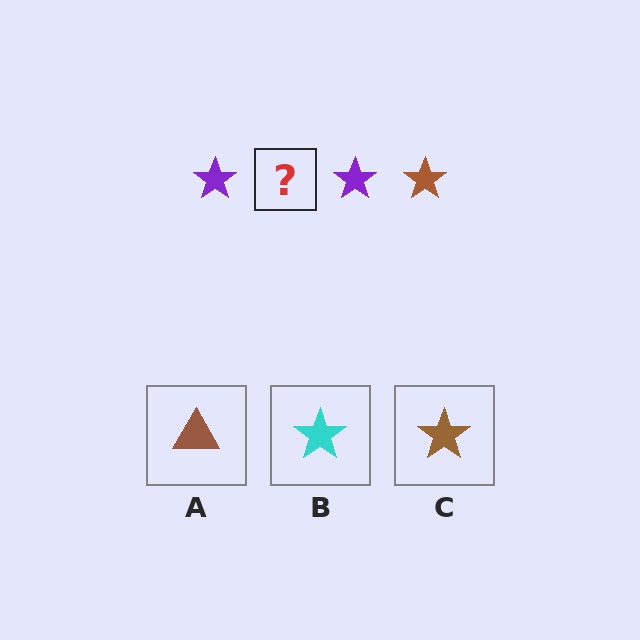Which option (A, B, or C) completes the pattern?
C.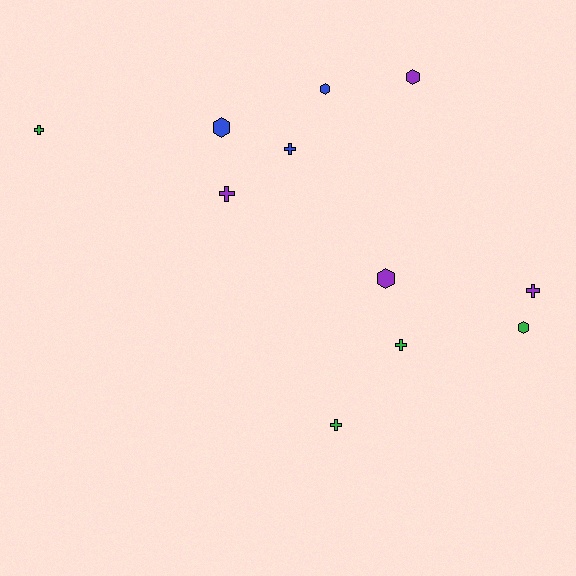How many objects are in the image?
There are 11 objects.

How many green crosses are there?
There are 3 green crosses.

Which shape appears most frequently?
Cross, with 6 objects.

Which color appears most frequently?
Purple, with 4 objects.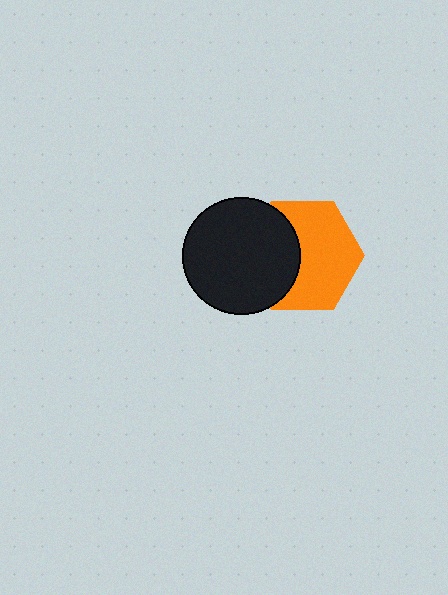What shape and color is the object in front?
The object in front is a black circle.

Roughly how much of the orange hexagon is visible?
About half of it is visible (roughly 62%).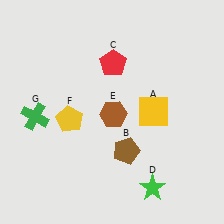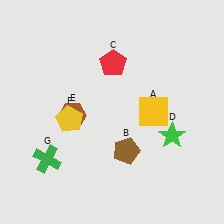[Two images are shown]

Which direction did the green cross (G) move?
The green cross (G) moved down.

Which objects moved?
The objects that moved are: the green star (D), the brown hexagon (E), the green cross (G).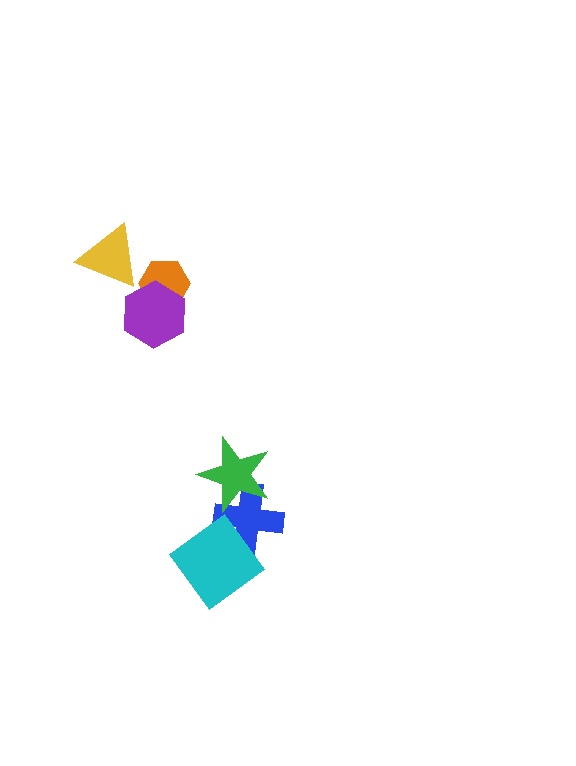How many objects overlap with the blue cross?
2 objects overlap with the blue cross.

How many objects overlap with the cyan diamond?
1 object overlaps with the cyan diamond.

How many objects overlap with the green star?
1 object overlaps with the green star.